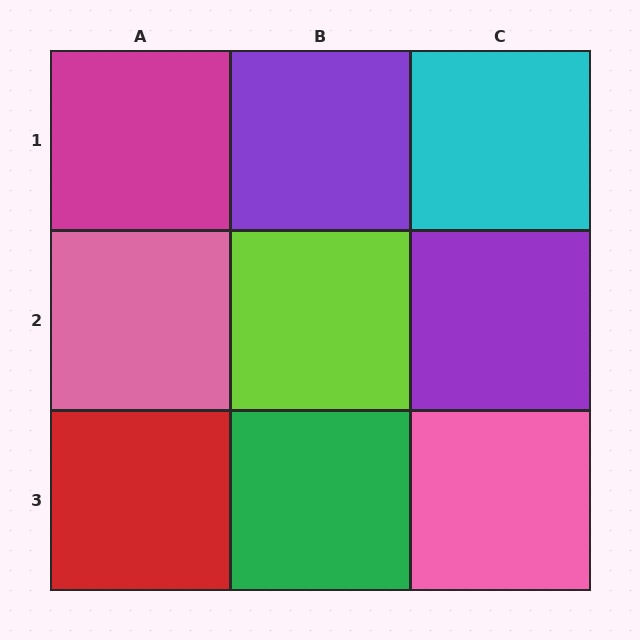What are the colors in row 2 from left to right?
Pink, lime, purple.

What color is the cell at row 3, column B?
Green.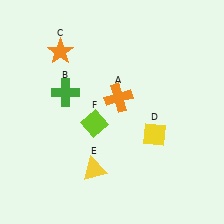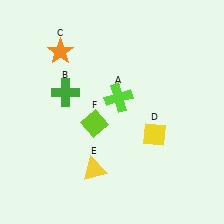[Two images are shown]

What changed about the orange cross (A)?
In Image 1, A is orange. In Image 2, it changed to lime.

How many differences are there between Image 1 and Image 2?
There is 1 difference between the two images.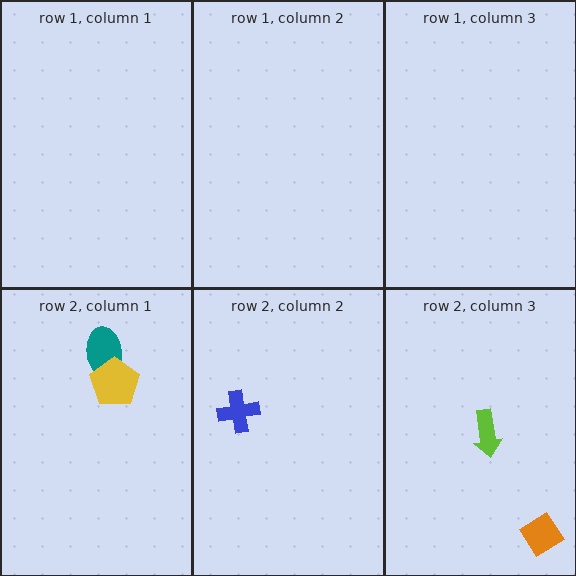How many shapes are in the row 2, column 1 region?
2.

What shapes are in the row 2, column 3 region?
The lime arrow, the orange diamond.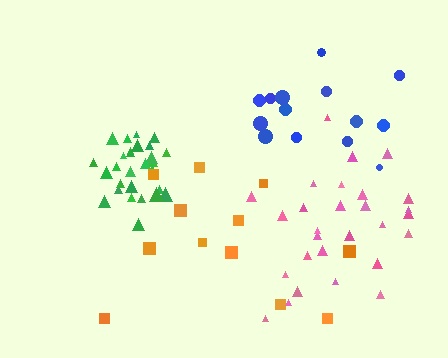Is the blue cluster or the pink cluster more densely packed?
Pink.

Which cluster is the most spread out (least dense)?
Orange.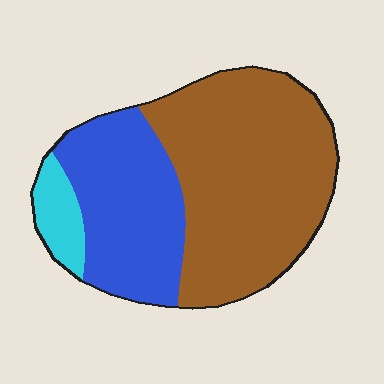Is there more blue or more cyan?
Blue.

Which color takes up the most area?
Brown, at roughly 60%.